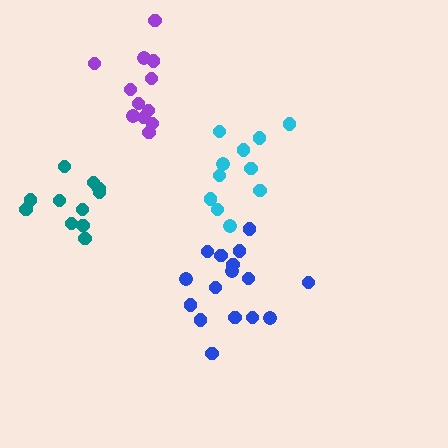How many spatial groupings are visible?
There are 4 spatial groupings.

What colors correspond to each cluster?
The clusters are colored: blue, teal, cyan, purple.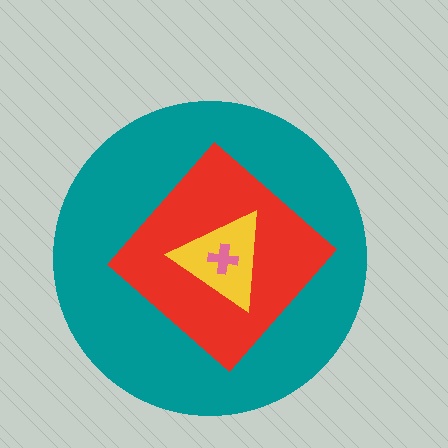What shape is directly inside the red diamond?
The yellow triangle.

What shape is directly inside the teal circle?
The red diamond.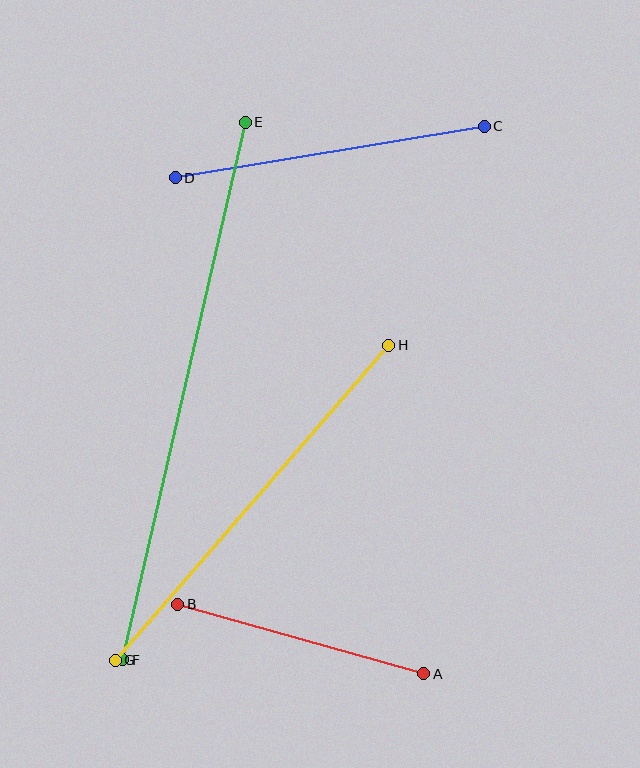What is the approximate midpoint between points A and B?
The midpoint is at approximately (301, 639) pixels.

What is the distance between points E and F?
The distance is approximately 551 pixels.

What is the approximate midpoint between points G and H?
The midpoint is at approximately (252, 503) pixels.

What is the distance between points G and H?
The distance is approximately 417 pixels.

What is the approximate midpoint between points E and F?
The midpoint is at approximately (184, 391) pixels.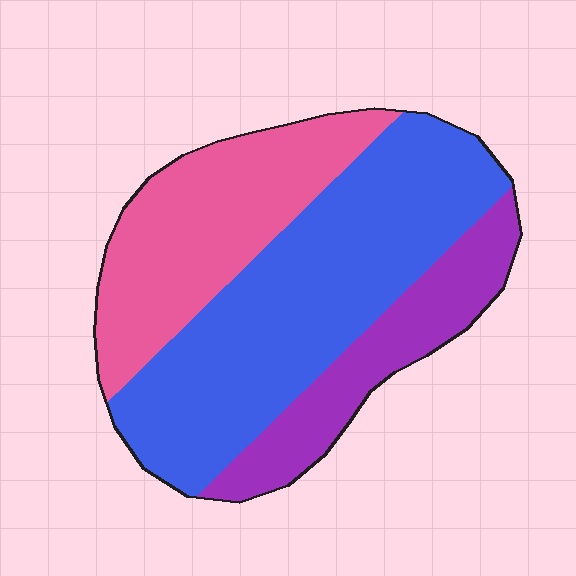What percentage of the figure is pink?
Pink covers around 30% of the figure.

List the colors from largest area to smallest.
From largest to smallest: blue, pink, purple.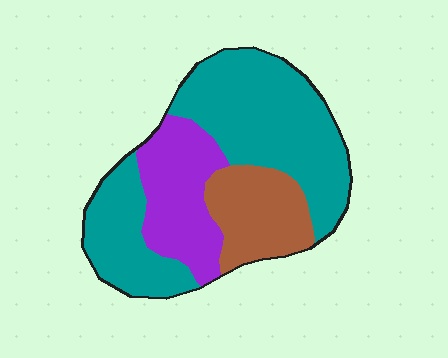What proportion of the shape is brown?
Brown covers around 20% of the shape.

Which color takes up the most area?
Teal, at roughly 60%.